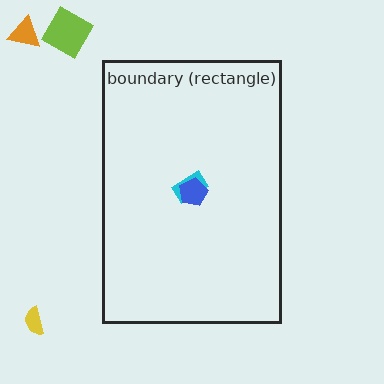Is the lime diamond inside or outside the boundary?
Outside.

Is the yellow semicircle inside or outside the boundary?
Outside.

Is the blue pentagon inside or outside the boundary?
Inside.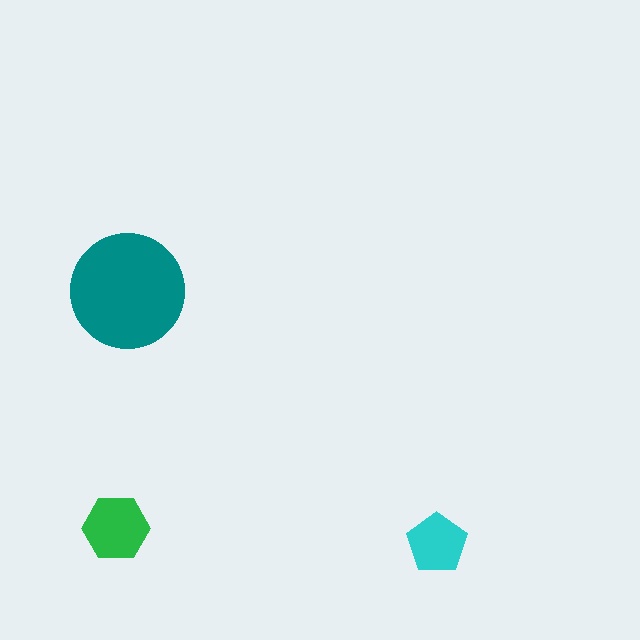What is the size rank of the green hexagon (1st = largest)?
2nd.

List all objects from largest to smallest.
The teal circle, the green hexagon, the cyan pentagon.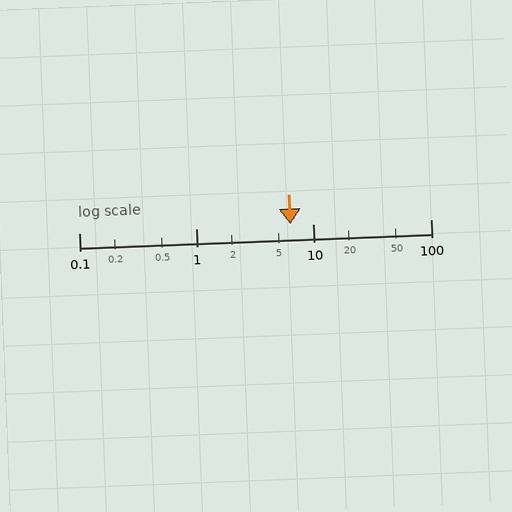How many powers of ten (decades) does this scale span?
The scale spans 3 decades, from 0.1 to 100.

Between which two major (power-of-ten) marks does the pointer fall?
The pointer is between 1 and 10.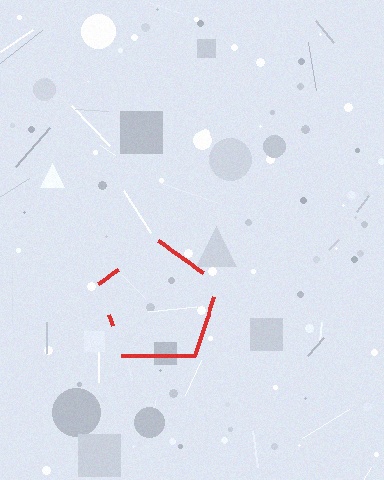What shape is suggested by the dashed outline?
The dashed outline suggests a pentagon.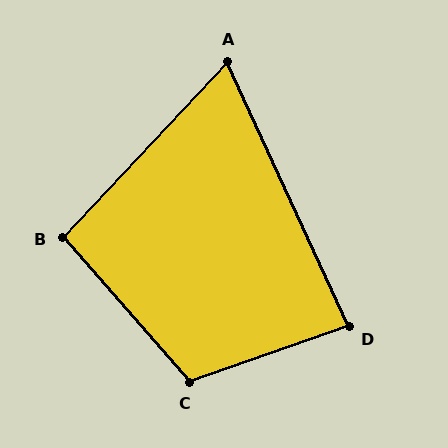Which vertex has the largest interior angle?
C, at approximately 112 degrees.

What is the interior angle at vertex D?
Approximately 85 degrees (acute).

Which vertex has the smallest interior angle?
A, at approximately 68 degrees.